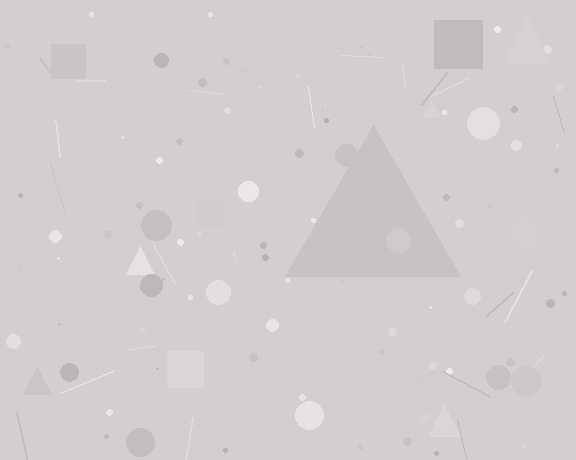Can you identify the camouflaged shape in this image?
The camouflaged shape is a triangle.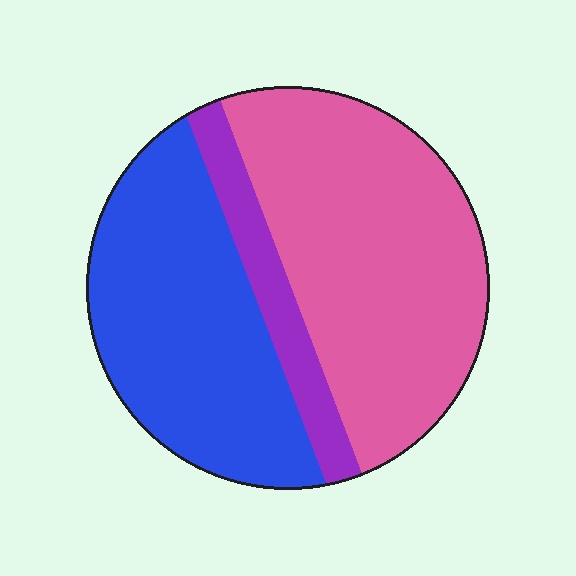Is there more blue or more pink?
Pink.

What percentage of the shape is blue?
Blue covers 39% of the shape.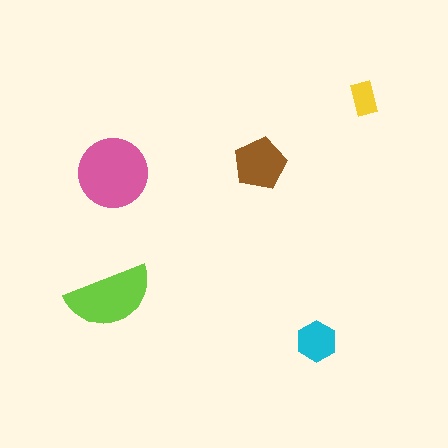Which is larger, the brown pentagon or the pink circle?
The pink circle.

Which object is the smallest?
The yellow rectangle.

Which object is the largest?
The pink circle.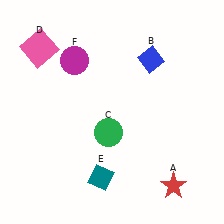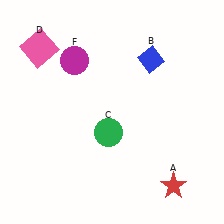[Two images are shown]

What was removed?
The teal diamond (E) was removed in Image 2.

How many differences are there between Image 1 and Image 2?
There is 1 difference between the two images.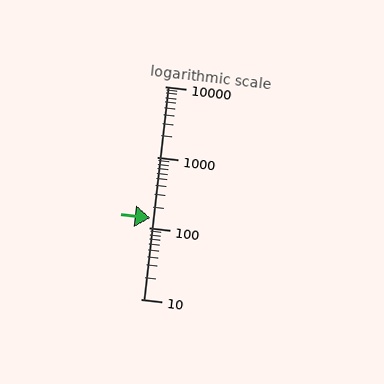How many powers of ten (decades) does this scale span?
The scale spans 3 decades, from 10 to 10000.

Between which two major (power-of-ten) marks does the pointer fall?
The pointer is between 100 and 1000.